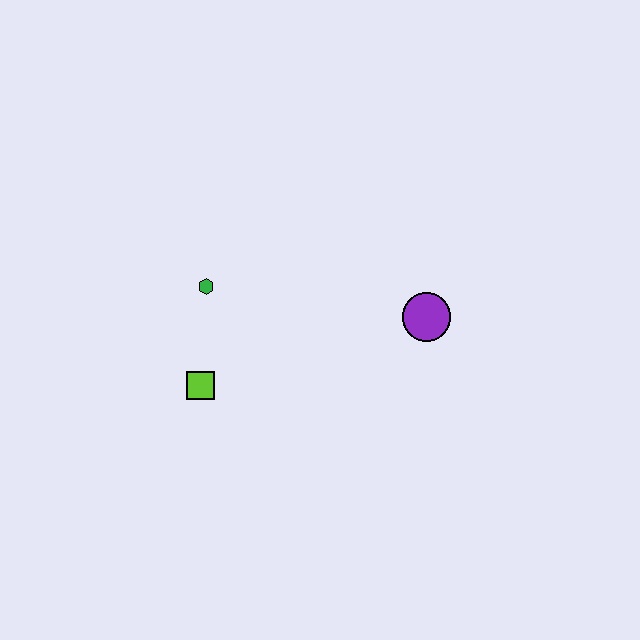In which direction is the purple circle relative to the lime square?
The purple circle is to the right of the lime square.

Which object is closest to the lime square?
The green hexagon is closest to the lime square.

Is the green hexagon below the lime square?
No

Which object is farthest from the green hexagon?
The purple circle is farthest from the green hexagon.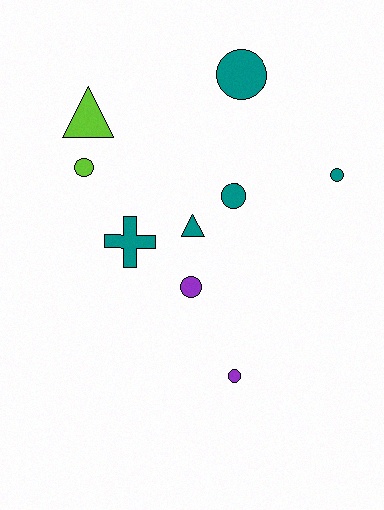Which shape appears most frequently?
Circle, with 6 objects.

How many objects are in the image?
There are 9 objects.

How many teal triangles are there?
There is 1 teal triangle.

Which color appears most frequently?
Teal, with 5 objects.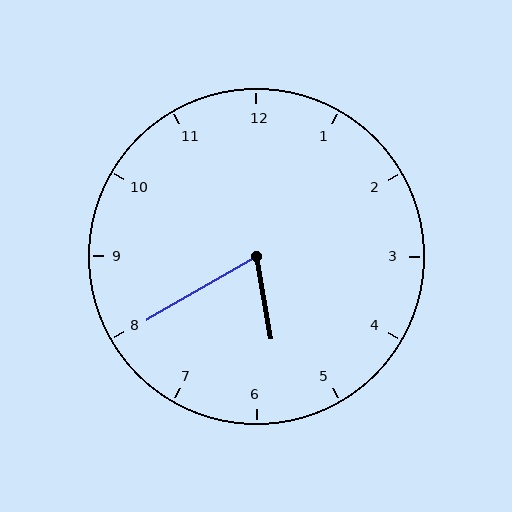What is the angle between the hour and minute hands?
Approximately 70 degrees.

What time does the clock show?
5:40.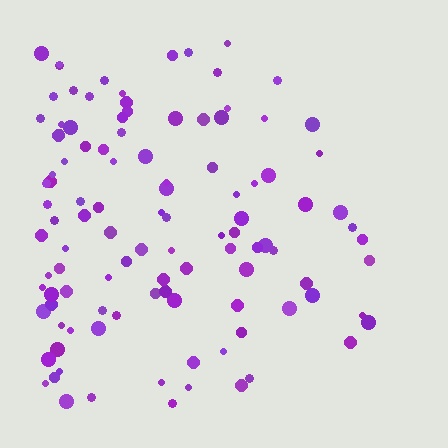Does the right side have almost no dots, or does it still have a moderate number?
Still a moderate number, just noticeably fewer than the left.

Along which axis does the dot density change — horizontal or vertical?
Horizontal.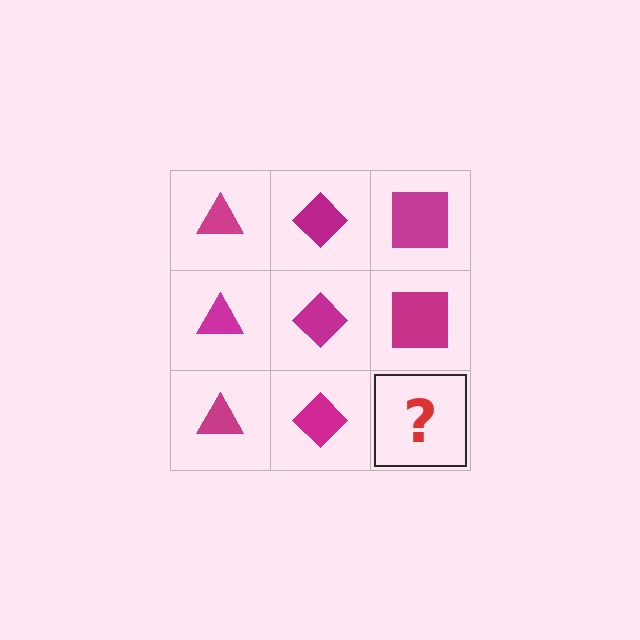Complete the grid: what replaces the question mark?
The question mark should be replaced with a magenta square.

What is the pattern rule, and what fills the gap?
The rule is that each column has a consistent shape. The gap should be filled with a magenta square.